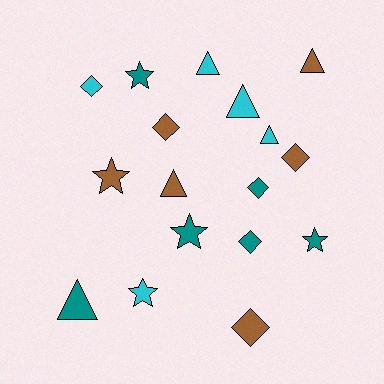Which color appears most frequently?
Teal, with 6 objects.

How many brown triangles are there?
There are 2 brown triangles.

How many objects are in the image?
There are 17 objects.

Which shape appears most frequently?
Triangle, with 6 objects.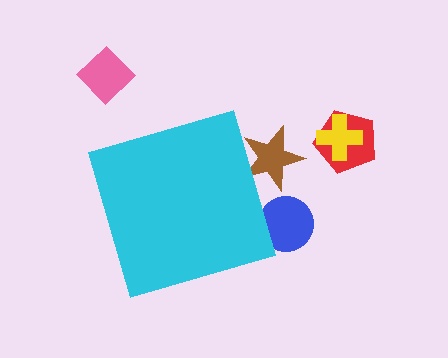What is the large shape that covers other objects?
A cyan diamond.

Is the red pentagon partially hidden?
No, the red pentagon is fully visible.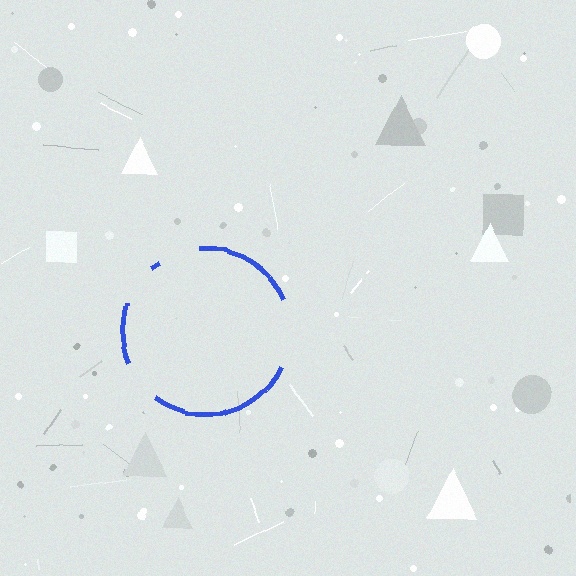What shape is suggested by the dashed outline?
The dashed outline suggests a circle.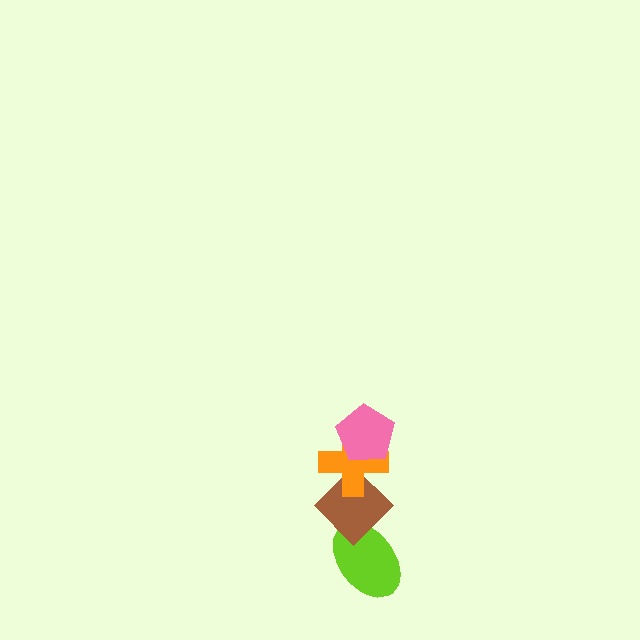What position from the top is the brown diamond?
The brown diamond is 3rd from the top.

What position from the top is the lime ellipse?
The lime ellipse is 4th from the top.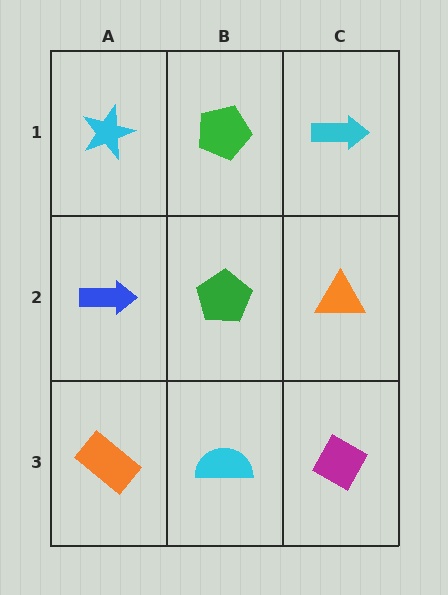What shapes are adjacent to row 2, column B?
A green pentagon (row 1, column B), a cyan semicircle (row 3, column B), a blue arrow (row 2, column A), an orange triangle (row 2, column C).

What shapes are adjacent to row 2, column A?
A cyan star (row 1, column A), an orange rectangle (row 3, column A), a green pentagon (row 2, column B).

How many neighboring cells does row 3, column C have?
2.